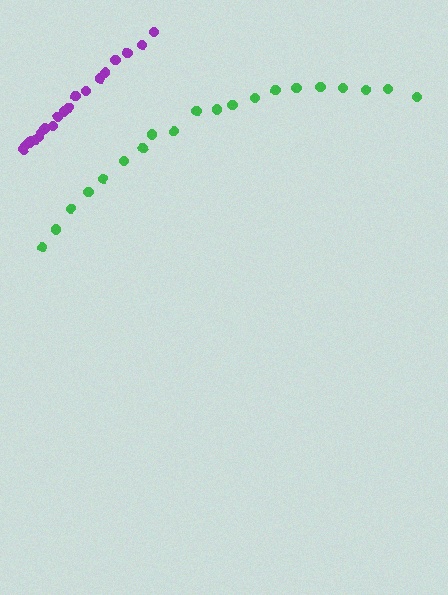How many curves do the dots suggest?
There are 2 distinct paths.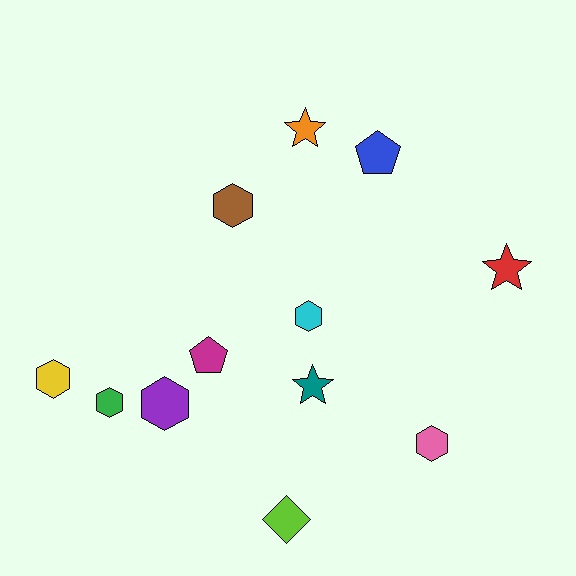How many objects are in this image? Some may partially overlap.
There are 12 objects.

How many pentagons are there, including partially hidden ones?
There are 2 pentagons.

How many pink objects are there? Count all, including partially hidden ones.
There is 1 pink object.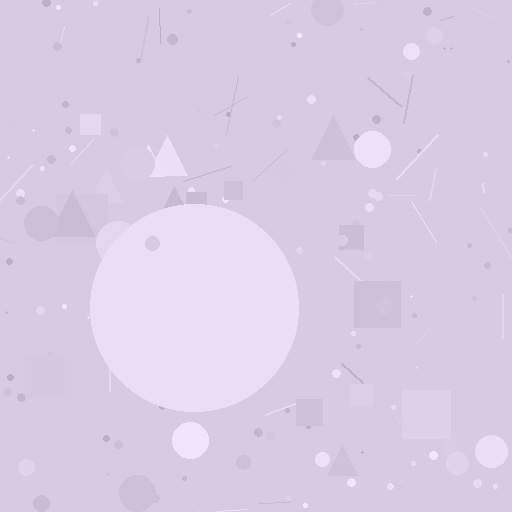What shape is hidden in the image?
A circle is hidden in the image.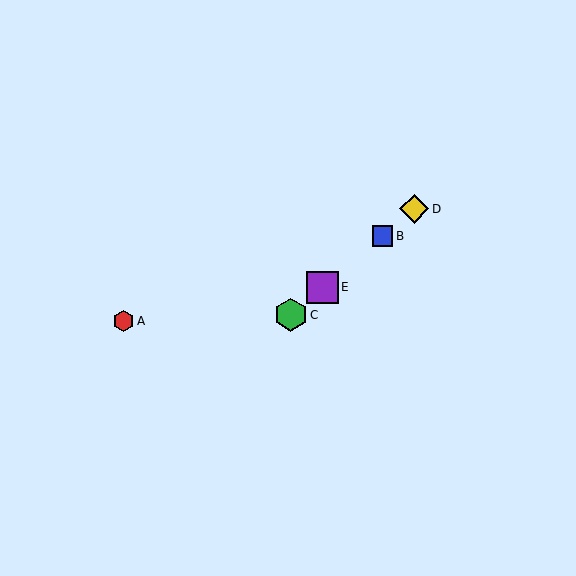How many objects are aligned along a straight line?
4 objects (B, C, D, E) are aligned along a straight line.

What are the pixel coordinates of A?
Object A is at (124, 321).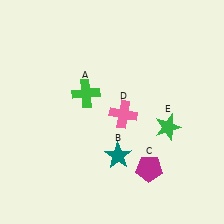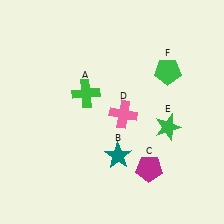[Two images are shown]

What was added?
A green pentagon (F) was added in Image 2.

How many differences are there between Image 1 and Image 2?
There is 1 difference between the two images.